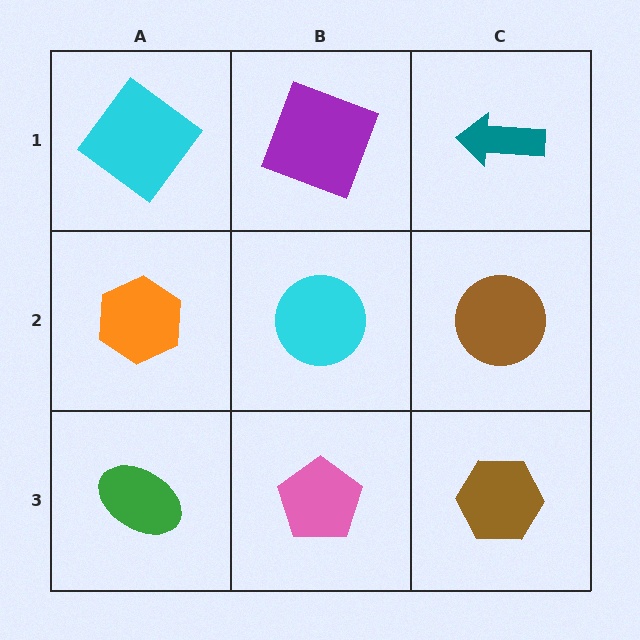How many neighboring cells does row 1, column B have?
3.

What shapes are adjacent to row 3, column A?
An orange hexagon (row 2, column A), a pink pentagon (row 3, column B).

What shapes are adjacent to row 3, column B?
A cyan circle (row 2, column B), a green ellipse (row 3, column A), a brown hexagon (row 3, column C).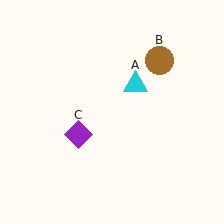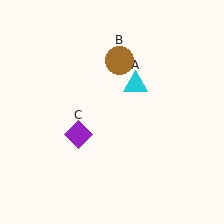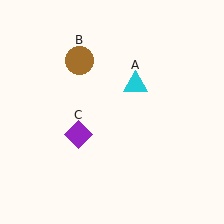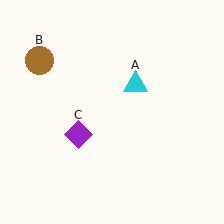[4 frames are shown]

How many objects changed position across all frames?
1 object changed position: brown circle (object B).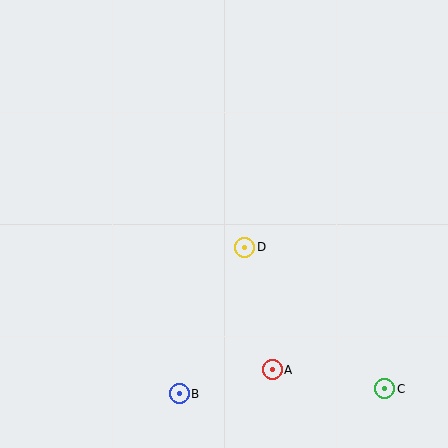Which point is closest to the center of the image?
Point D at (245, 247) is closest to the center.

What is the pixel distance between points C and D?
The distance between C and D is 199 pixels.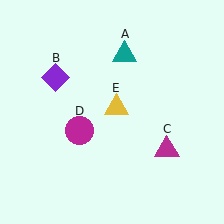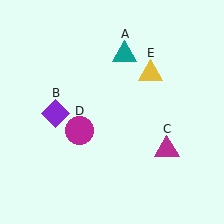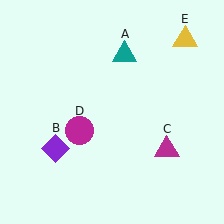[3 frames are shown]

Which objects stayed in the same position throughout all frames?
Teal triangle (object A) and magenta triangle (object C) and magenta circle (object D) remained stationary.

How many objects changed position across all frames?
2 objects changed position: purple diamond (object B), yellow triangle (object E).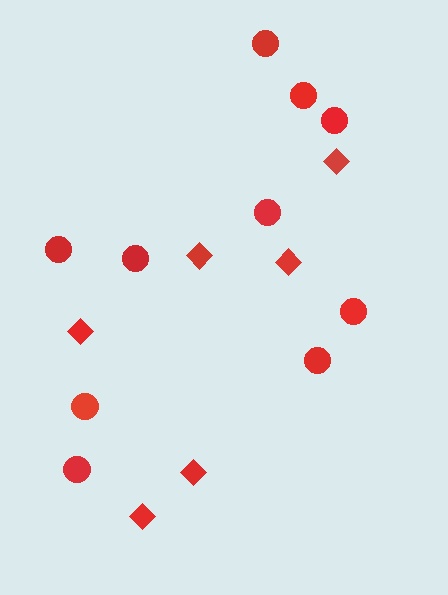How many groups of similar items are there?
There are 2 groups: one group of diamonds (6) and one group of circles (10).